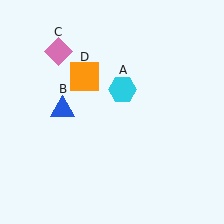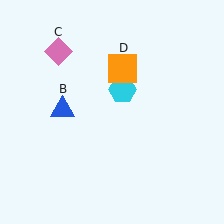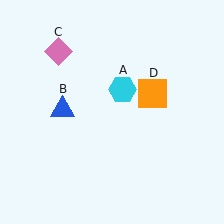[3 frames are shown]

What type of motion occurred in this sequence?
The orange square (object D) rotated clockwise around the center of the scene.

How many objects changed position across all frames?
1 object changed position: orange square (object D).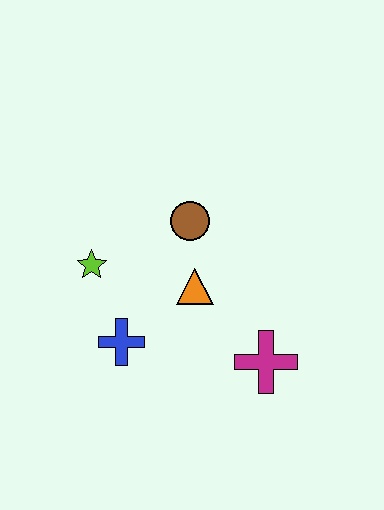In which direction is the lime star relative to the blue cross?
The lime star is above the blue cross.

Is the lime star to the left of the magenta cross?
Yes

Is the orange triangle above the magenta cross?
Yes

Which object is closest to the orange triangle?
The brown circle is closest to the orange triangle.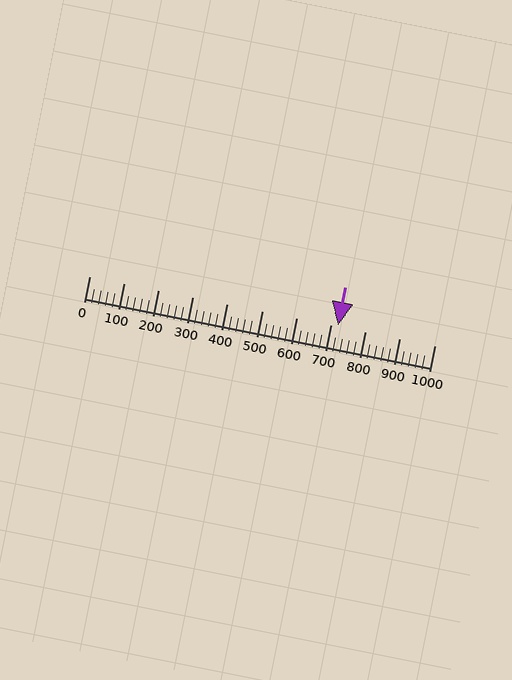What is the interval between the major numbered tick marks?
The major tick marks are spaced 100 units apart.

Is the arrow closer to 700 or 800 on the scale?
The arrow is closer to 700.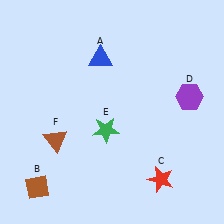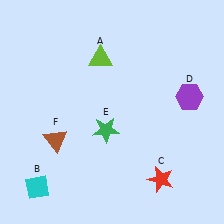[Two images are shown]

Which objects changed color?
A changed from blue to lime. B changed from brown to cyan.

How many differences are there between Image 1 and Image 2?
There are 2 differences between the two images.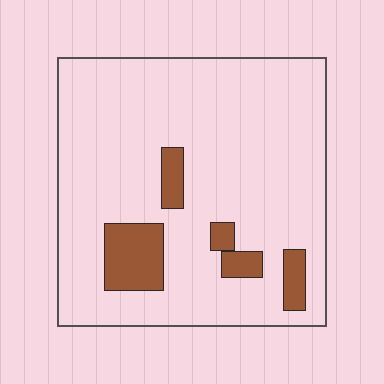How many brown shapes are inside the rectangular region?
5.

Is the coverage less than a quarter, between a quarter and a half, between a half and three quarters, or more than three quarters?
Less than a quarter.